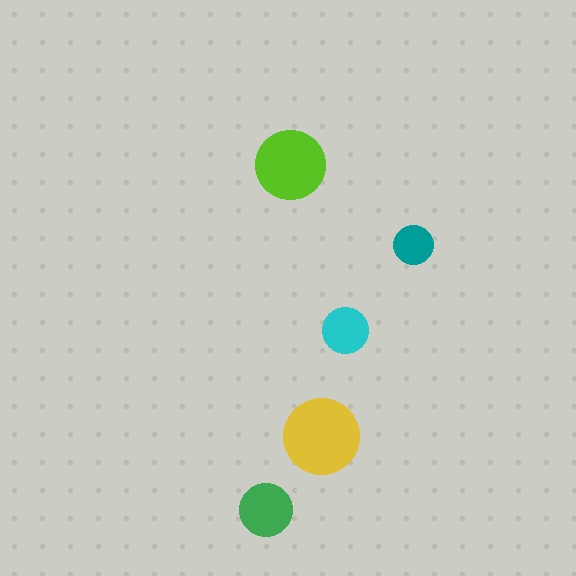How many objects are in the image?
There are 5 objects in the image.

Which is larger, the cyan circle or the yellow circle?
The yellow one.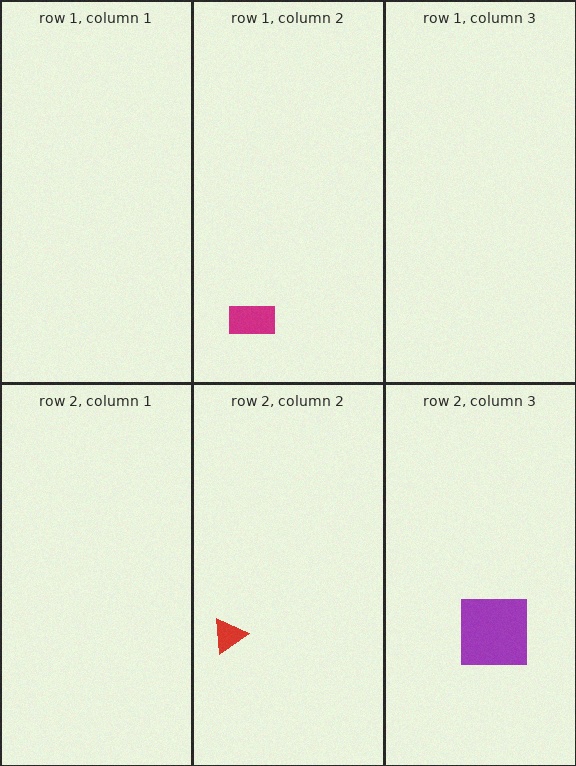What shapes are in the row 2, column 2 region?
The red triangle.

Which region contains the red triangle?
The row 2, column 2 region.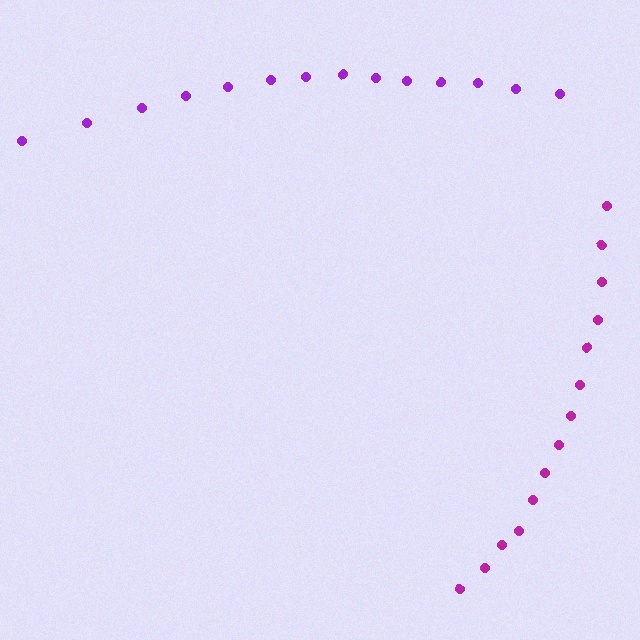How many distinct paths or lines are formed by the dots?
There are 2 distinct paths.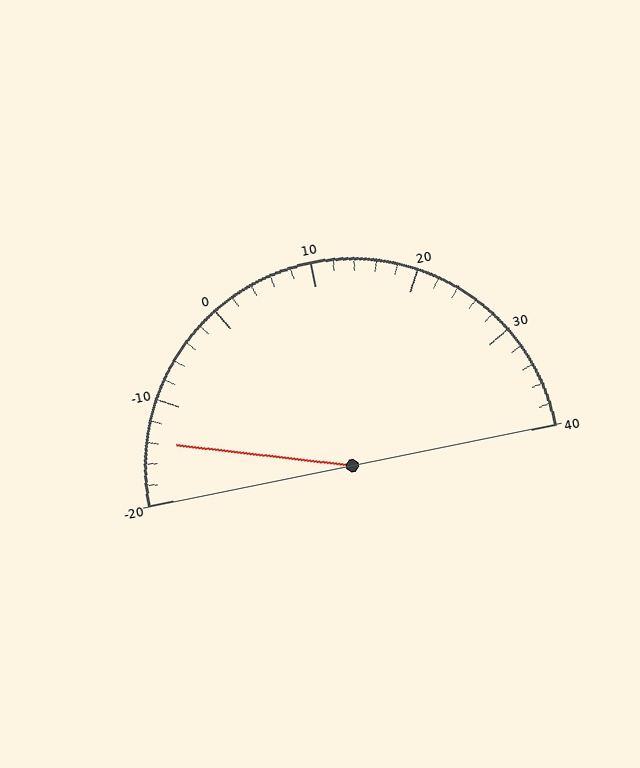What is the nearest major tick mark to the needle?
The nearest major tick mark is -10.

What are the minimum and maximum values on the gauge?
The gauge ranges from -20 to 40.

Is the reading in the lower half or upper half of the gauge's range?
The reading is in the lower half of the range (-20 to 40).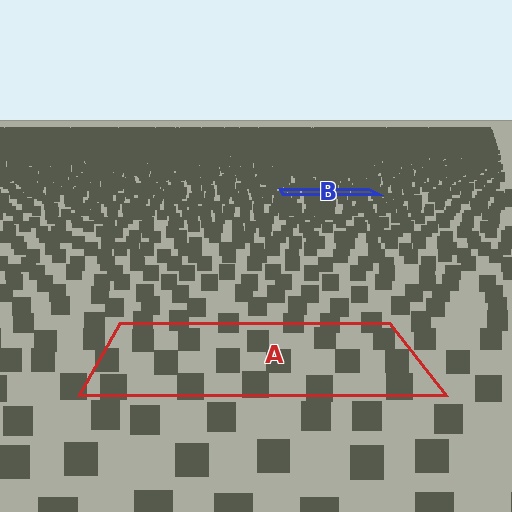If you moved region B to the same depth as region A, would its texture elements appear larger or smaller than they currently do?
They would appear larger. At a closer depth, the same texture elements are projected at a bigger on-screen size.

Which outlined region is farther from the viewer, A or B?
Region B is farther from the viewer — the texture elements inside it appear smaller and more densely packed.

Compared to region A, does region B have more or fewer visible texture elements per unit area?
Region B has more texture elements per unit area — they are packed more densely because it is farther away.